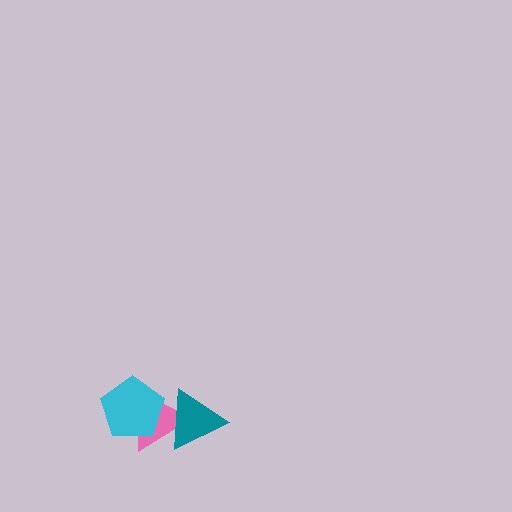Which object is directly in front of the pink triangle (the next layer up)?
The teal triangle is directly in front of the pink triangle.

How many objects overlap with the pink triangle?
2 objects overlap with the pink triangle.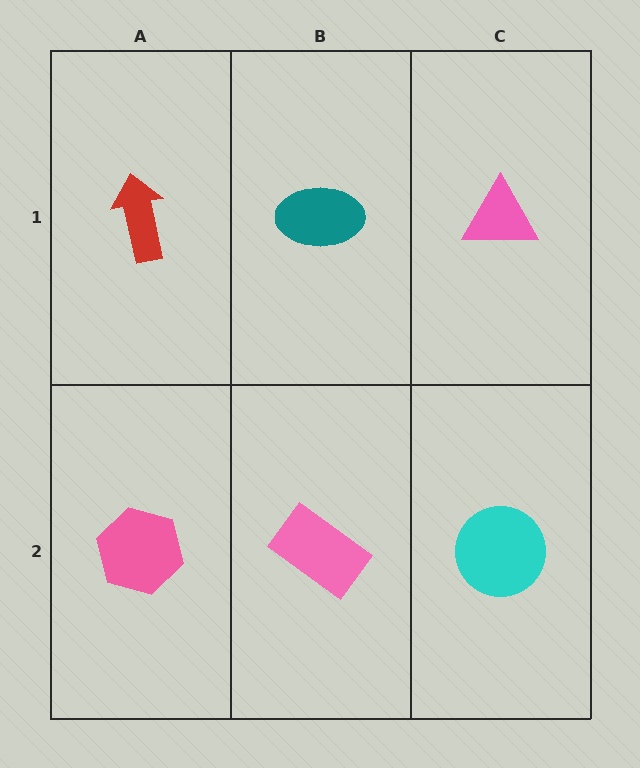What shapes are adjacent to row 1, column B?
A pink rectangle (row 2, column B), a red arrow (row 1, column A), a pink triangle (row 1, column C).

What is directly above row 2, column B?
A teal ellipse.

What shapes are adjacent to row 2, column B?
A teal ellipse (row 1, column B), a pink hexagon (row 2, column A), a cyan circle (row 2, column C).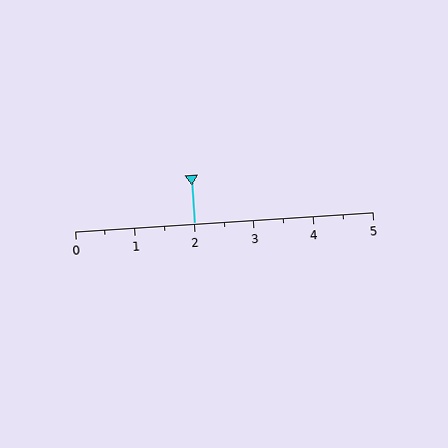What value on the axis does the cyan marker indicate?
The marker indicates approximately 2.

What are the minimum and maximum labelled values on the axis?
The axis runs from 0 to 5.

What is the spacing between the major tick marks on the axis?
The major ticks are spaced 1 apart.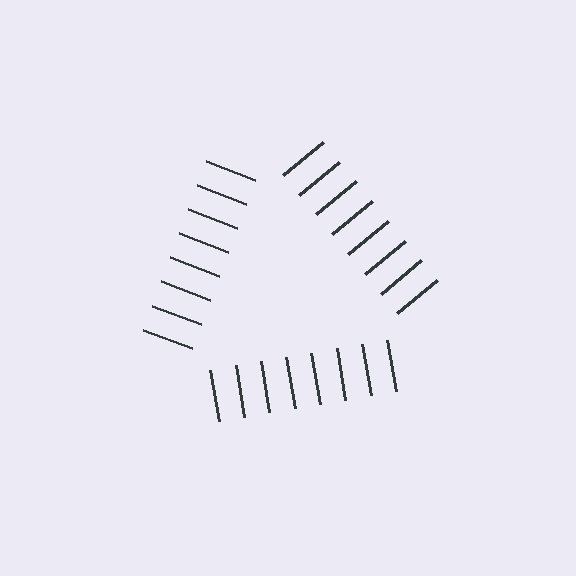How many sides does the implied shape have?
3 sides — the line-ends trace a triangle.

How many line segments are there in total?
24 — 8 along each of the 3 edges.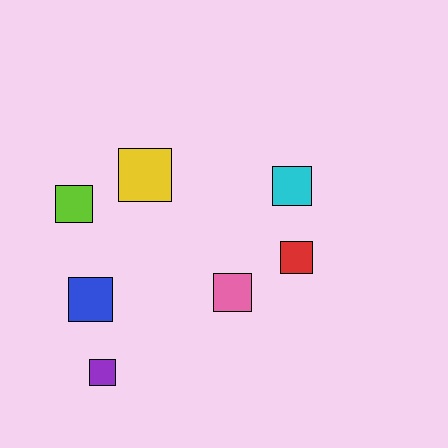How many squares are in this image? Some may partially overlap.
There are 7 squares.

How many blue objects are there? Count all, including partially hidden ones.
There is 1 blue object.